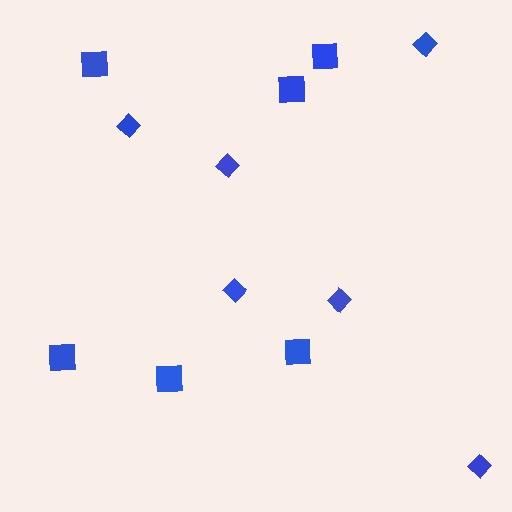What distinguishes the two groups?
There are 2 groups: one group of diamonds (6) and one group of squares (6).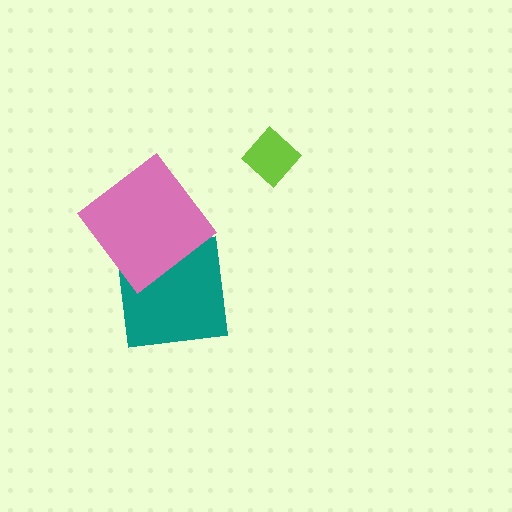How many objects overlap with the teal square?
1 object overlaps with the teal square.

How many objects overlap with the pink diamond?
1 object overlaps with the pink diamond.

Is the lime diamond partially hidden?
No, no other shape covers it.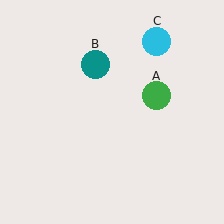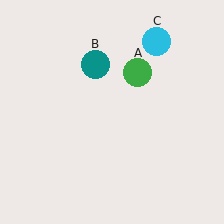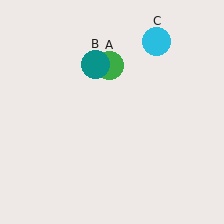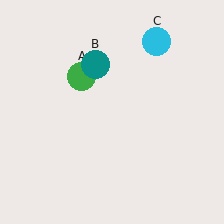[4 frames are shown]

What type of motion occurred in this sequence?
The green circle (object A) rotated counterclockwise around the center of the scene.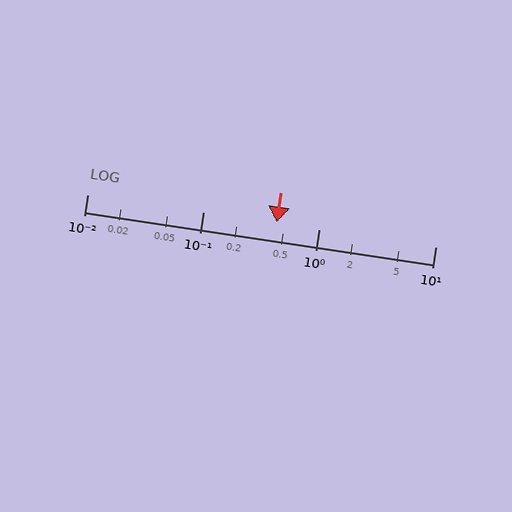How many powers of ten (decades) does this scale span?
The scale spans 3 decades, from 0.01 to 10.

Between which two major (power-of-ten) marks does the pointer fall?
The pointer is between 0.1 and 1.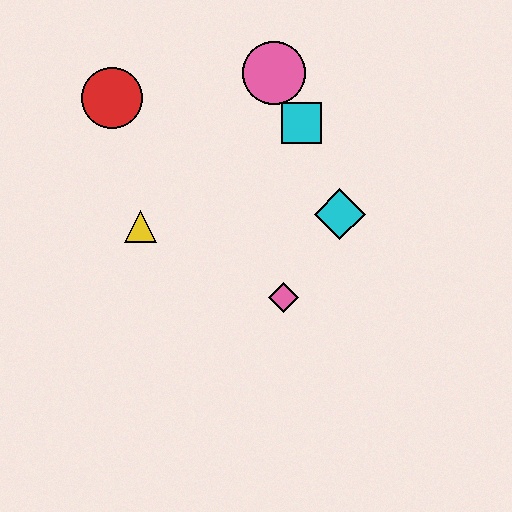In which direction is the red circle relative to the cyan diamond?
The red circle is to the left of the cyan diamond.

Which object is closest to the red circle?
The yellow triangle is closest to the red circle.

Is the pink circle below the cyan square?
No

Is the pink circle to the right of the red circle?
Yes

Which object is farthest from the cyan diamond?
The red circle is farthest from the cyan diamond.